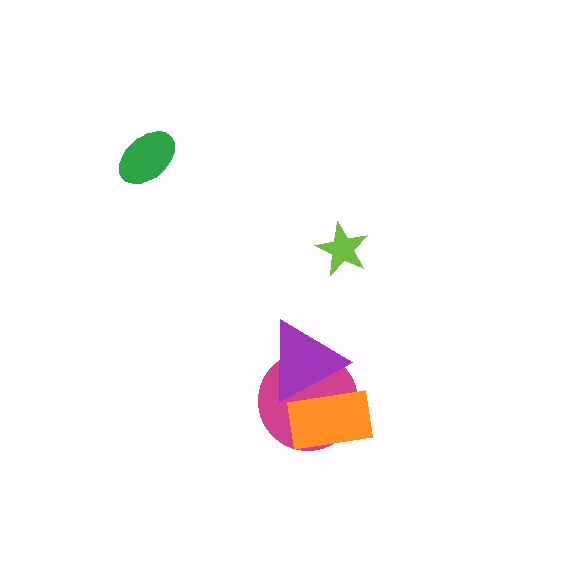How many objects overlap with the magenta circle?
2 objects overlap with the magenta circle.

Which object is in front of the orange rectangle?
The purple triangle is in front of the orange rectangle.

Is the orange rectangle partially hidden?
Yes, it is partially covered by another shape.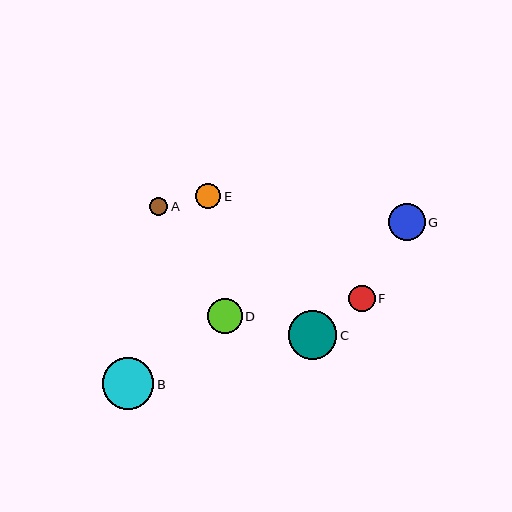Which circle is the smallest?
Circle A is the smallest with a size of approximately 18 pixels.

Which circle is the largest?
Circle B is the largest with a size of approximately 52 pixels.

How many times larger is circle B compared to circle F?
Circle B is approximately 1.9 times the size of circle F.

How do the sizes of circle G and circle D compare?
Circle G and circle D are approximately the same size.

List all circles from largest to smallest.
From largest to smallest: B, C, G, D, F, E, A.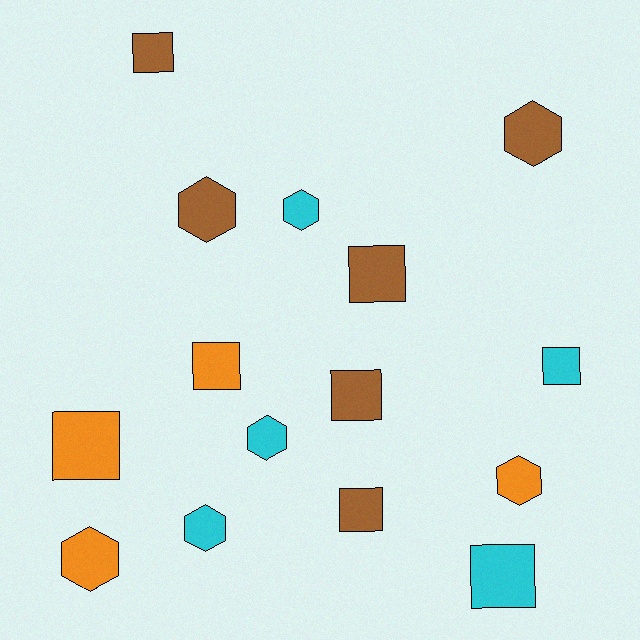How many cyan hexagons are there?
There are 3 cyan hexagons.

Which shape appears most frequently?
Square, with 8 objects.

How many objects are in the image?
There are 15 objects.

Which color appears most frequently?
Brown, with 6 objects.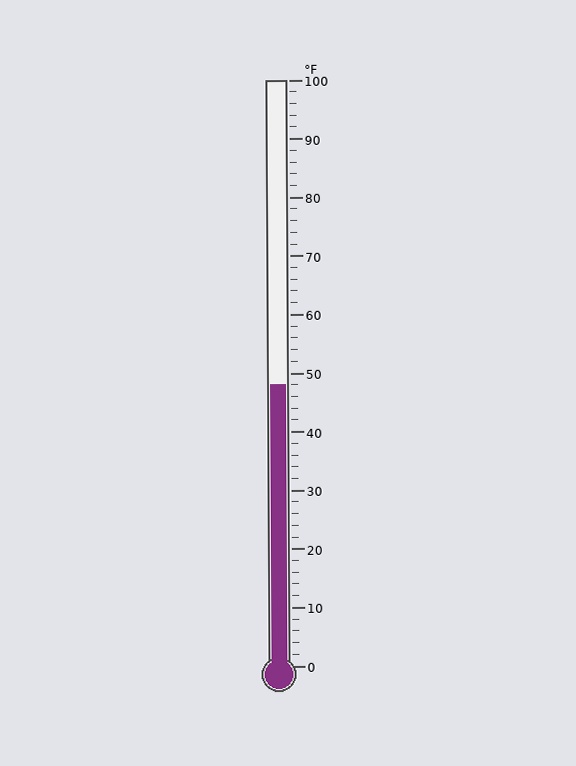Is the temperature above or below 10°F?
The temperature is above 10°F.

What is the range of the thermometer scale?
The thermometer scale ranges from 0°F to 100°F.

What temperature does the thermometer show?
The thermometer shows approximately 48°F.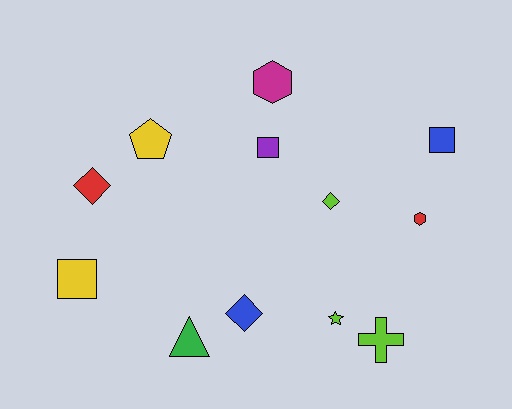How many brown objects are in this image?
There are no brown objects.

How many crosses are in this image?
There is 1 cross.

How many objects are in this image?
There are 12 objects.